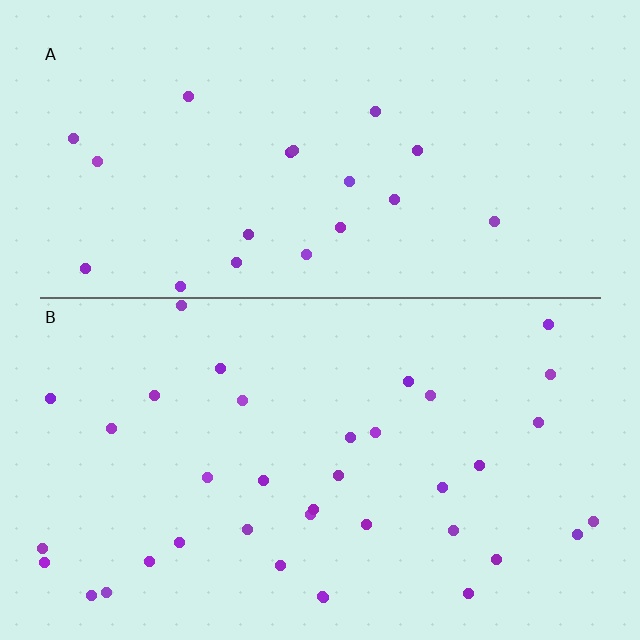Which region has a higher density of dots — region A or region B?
B (the bottom).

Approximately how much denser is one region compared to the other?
Approximately 1.9× — region B over region A.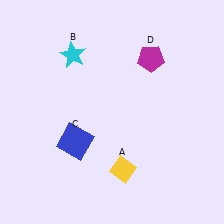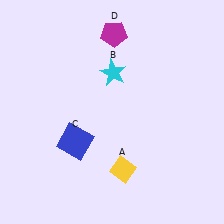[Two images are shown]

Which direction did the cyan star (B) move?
The cyan star (B) moved right.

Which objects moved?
The objects that moved are: the cyan star (B), the magenta pentagon (D).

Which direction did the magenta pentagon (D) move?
The magenta pentagon (D) moved left.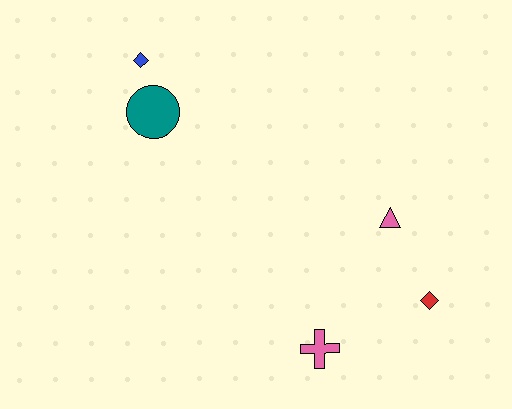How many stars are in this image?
There are no stars.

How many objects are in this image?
There are 5 objects.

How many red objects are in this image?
There is 1 red object.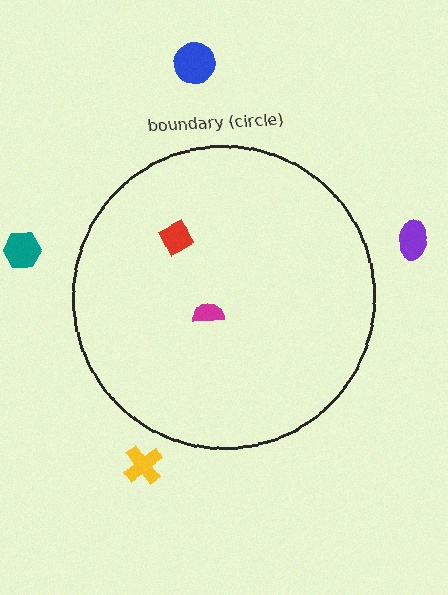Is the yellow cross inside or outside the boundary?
Outside.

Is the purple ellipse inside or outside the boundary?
Outside.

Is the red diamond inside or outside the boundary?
Inside.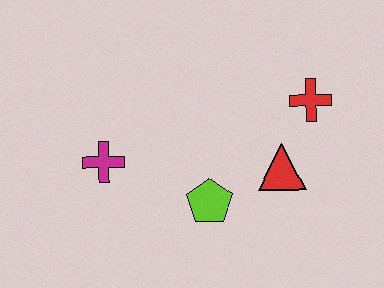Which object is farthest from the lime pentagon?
The red cross is farthest from the lime pentagon.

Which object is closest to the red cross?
The red triangle is closest to the red cross.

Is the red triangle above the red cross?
No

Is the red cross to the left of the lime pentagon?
No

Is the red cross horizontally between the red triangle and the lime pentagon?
No